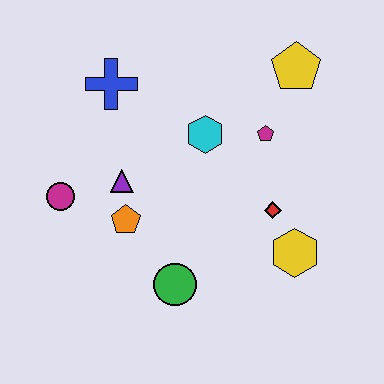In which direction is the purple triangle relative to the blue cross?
The purple triangle is below the blue cross.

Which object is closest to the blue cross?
The purple triangle is closest to the blue cross.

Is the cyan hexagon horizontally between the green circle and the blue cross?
No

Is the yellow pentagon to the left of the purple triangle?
No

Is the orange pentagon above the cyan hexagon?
No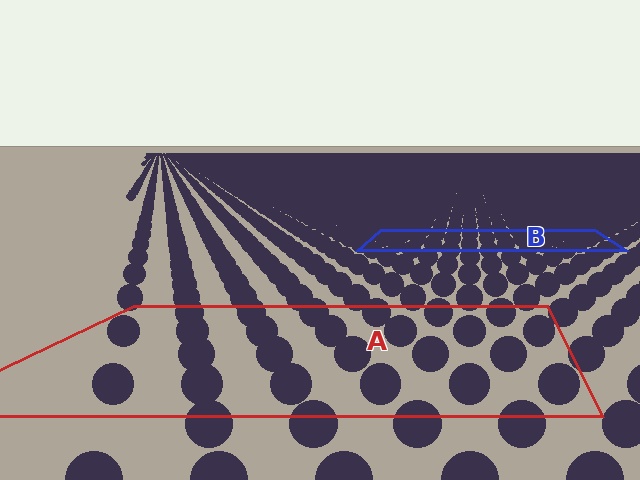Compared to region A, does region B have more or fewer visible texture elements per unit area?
Region B has more texture elements per unit area — they are packed more densely because it is farther away.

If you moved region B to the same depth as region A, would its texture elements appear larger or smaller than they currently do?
They would appear larger. At a closer depth, the same texture elements are projected at a bigger on-screen size.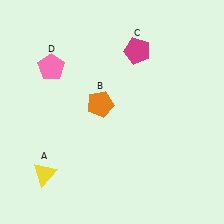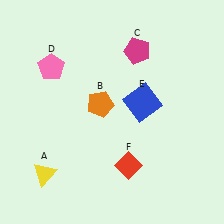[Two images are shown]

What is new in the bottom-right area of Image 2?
A red diamond (F) was added in the bottom-right area of Image 2.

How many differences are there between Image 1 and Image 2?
There are 2 differences between the two images.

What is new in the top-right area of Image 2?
A blue square (E) was added in the top-right area of Image 2.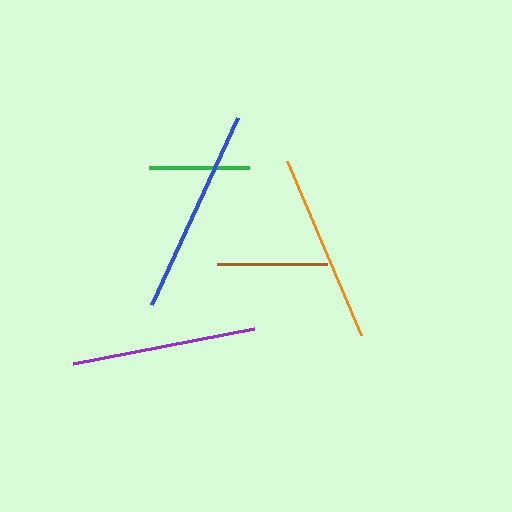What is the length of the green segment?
The green segment is approximately 100 pixels long.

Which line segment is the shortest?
The green line is the shortest at approximately 100 pixels.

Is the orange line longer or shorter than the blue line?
The blue line is longer than the orange line.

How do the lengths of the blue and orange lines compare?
The blue and orange lines are approximately the same length.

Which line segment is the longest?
The blue line is the longest at approximately 206 pixels.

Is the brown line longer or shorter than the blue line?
The blue line is longer than the brown line.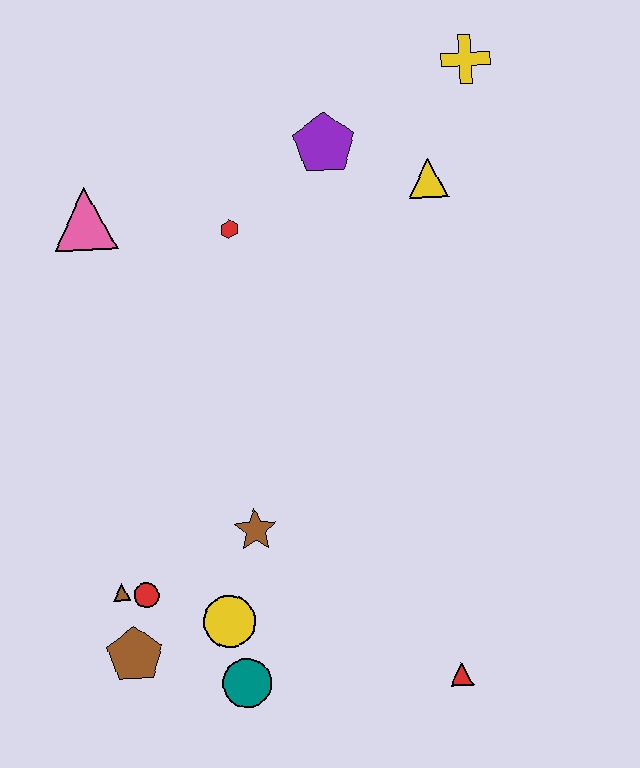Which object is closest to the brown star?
The yellow circle is closest to the brown star.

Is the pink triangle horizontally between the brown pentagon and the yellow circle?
No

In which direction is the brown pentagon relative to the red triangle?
The brown pentagon is to the left of the red triangle.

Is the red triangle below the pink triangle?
Yes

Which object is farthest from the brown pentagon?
The yellow cross is farthest from the brown pentagon.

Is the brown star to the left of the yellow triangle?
Yes